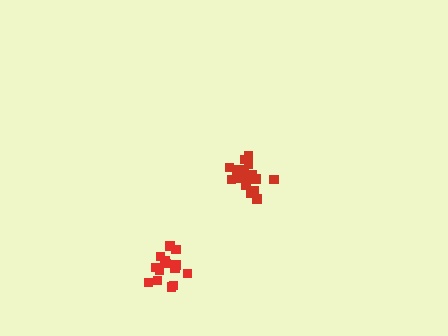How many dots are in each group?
Group 1: 16 dots, Group 2: 20 dots (36 total).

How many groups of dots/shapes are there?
There are 2 groups.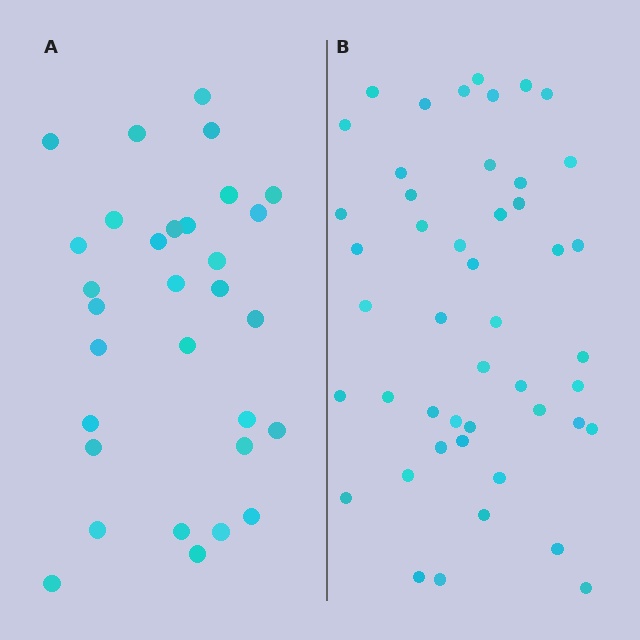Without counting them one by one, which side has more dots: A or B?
Region B (the right region) has more dots.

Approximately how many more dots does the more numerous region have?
Region B has approximately 15 more dots than region A.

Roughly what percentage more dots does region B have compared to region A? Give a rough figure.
About 50% more.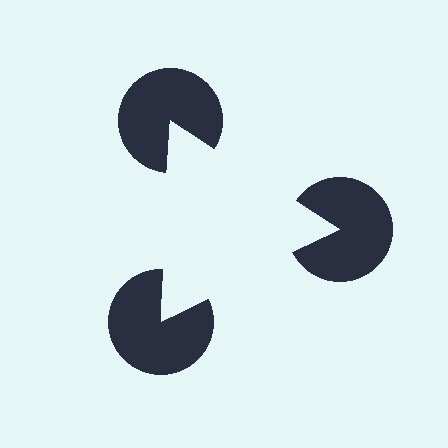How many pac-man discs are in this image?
There are 3 — one at each vertex of the illusory triangle.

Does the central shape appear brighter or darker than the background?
It typically appears slightly brighter than the background, even though no actual brightness change is drawn.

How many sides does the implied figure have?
3 sides.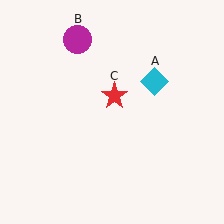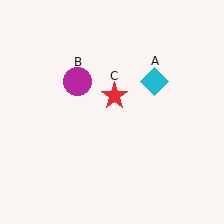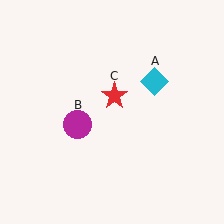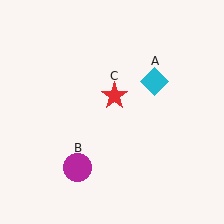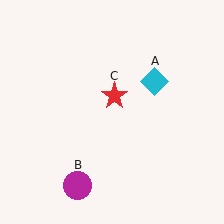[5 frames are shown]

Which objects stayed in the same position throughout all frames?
Cyan diamond (object A) and red star (object C) remained stationary.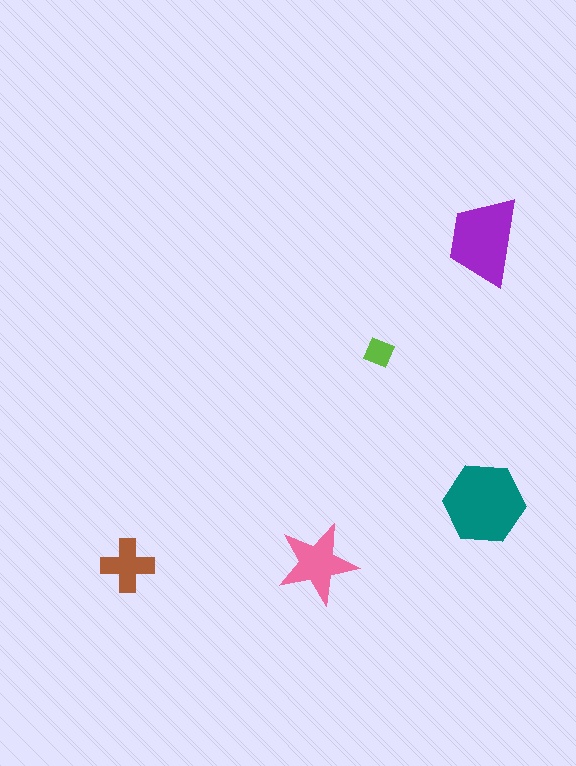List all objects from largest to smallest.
The teal hexagon, the purple trapezoid, the pink star, the brown cross, the lime diamond.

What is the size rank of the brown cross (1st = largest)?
4th.